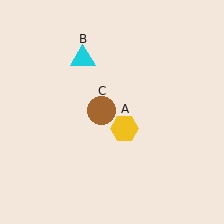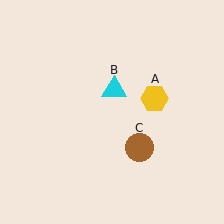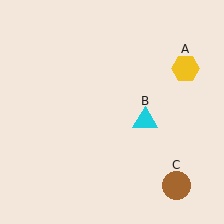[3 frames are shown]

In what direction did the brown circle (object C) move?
The brown circle (object C) moved down and to the right.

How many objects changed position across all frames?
3 objects changed position: yellow hexagon (object A), cyan triangle (object B), brown circle (object C).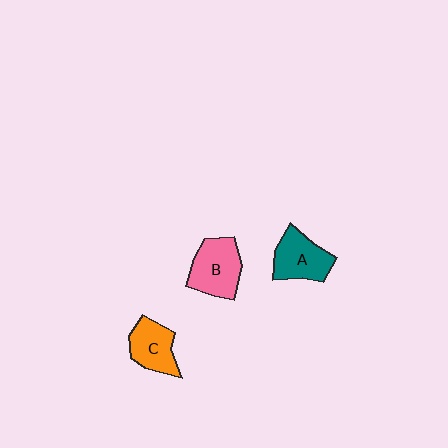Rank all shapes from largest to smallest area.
From largest to smallest: B (pink), A (teal), C (orange).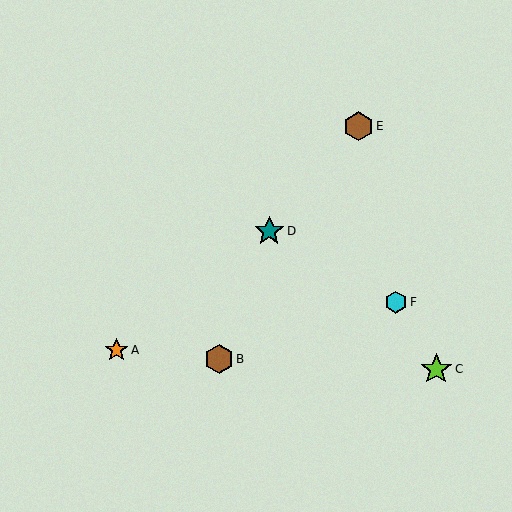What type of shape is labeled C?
Shape C is a lime star.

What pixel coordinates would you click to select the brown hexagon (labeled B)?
Click at (219, 359) to select the brown hexagon B.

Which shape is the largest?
The lime star (labeled C) is the largest.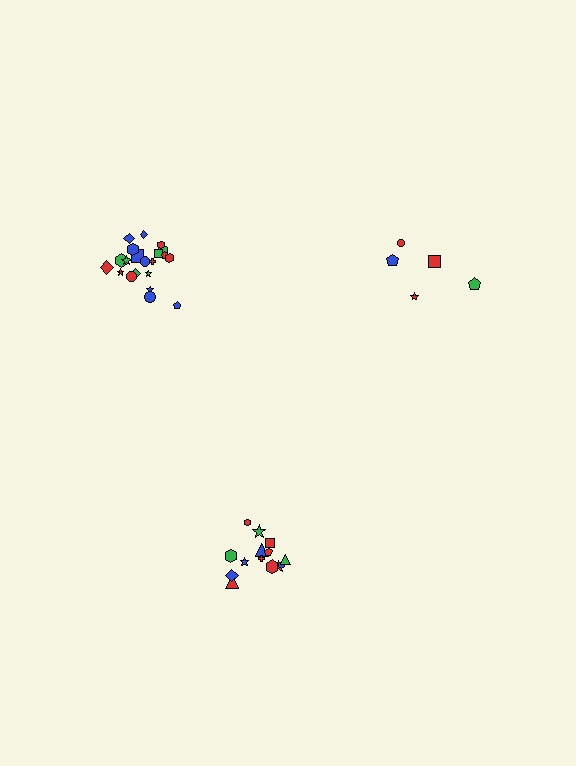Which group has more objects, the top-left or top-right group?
The top-left group.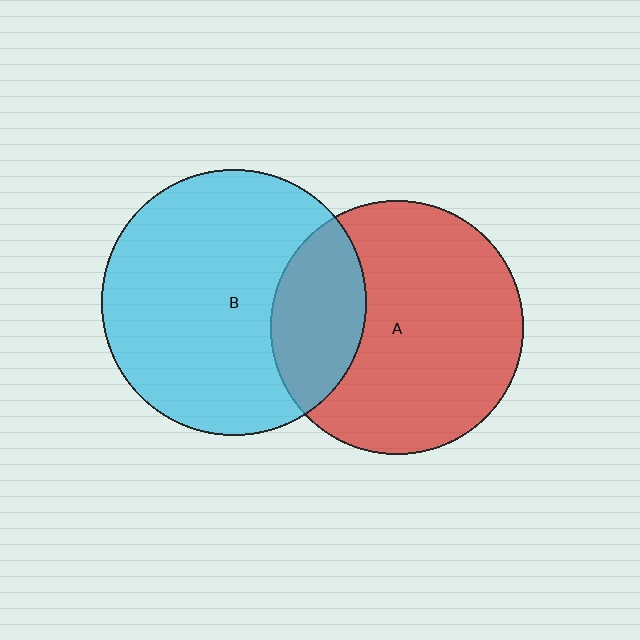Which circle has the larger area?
Circle B (cyan).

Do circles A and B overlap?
Yes.